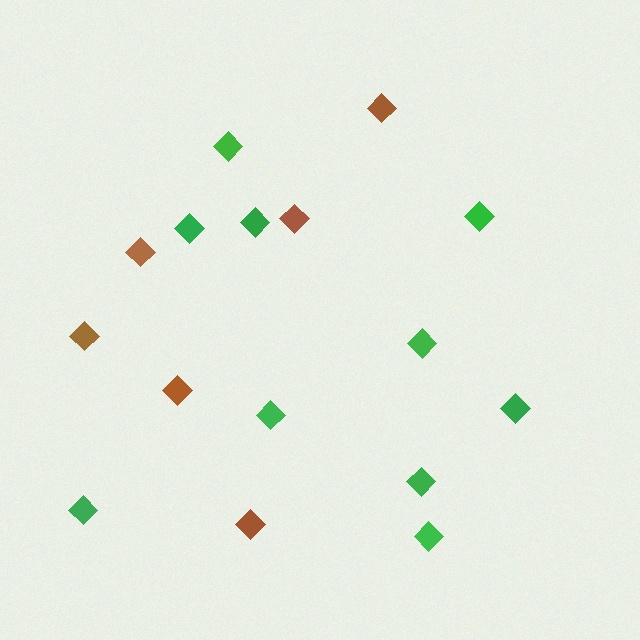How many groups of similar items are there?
There are 2 groups: one group of brown diamonds (6) and one group of green diamonds (10).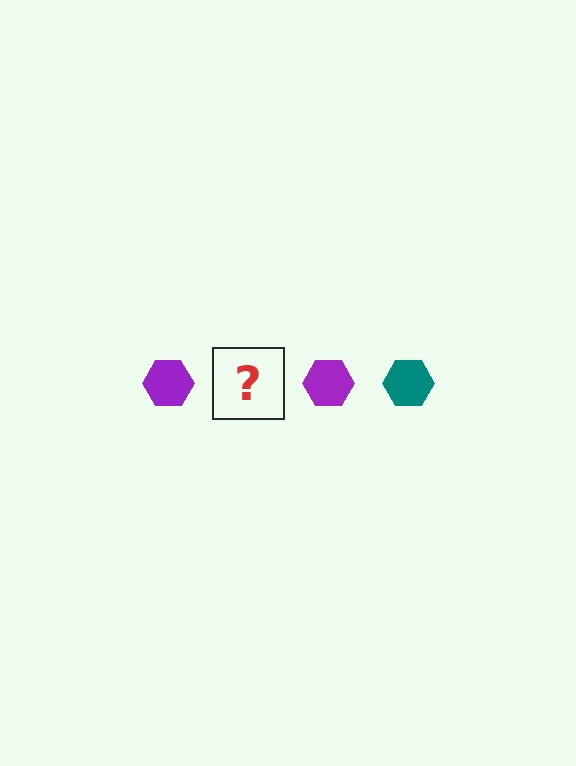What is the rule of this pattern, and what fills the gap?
The rule is that the pattern cycles through purple, teal hexagons. The gap should be filled with a teal hexagon.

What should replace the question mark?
The question mark should be replaced with a teal hexagon.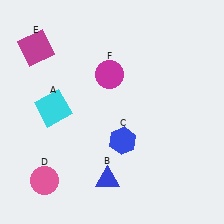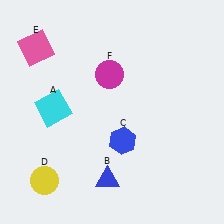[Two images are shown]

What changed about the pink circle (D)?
In Image 1, D is pink. In Image 2, it changed to yellow.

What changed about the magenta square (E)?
In Image 1, E is magenta. In Image 2, it changed to pink.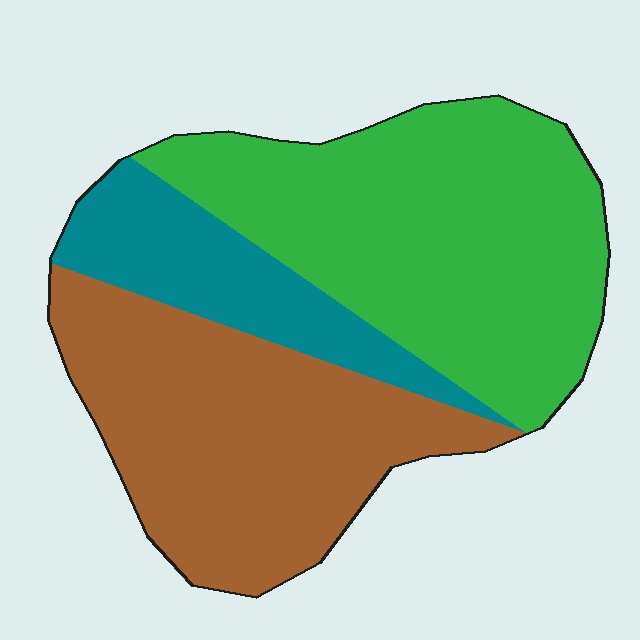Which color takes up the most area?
Green, at roughly 45%.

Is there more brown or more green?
Green.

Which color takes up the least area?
Teal, at roughly 15%.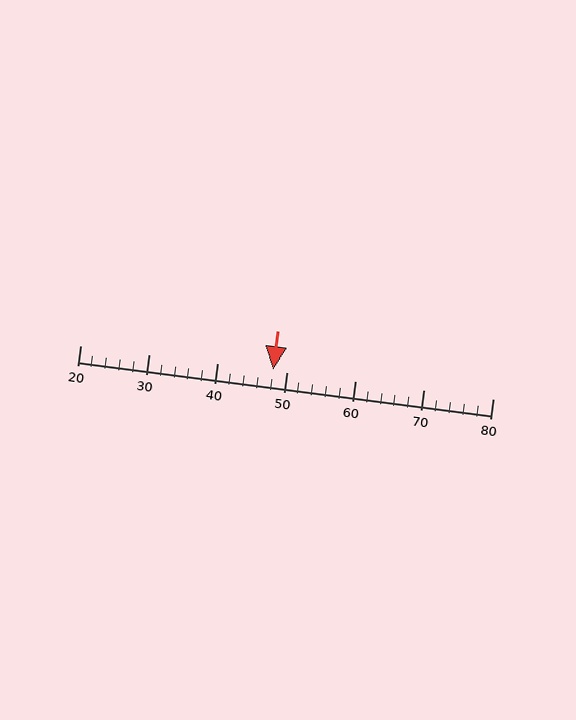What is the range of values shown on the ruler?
The ruler shows values from 20 to 80.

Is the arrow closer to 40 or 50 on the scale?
The arrow is closer to 50.